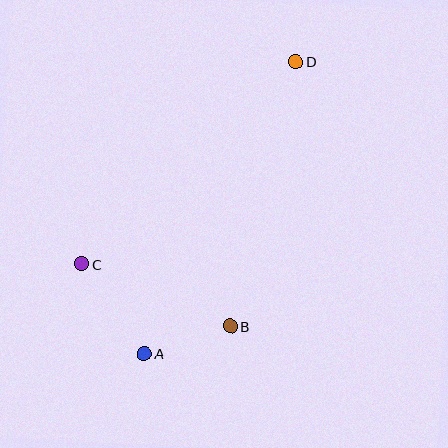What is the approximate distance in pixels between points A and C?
The distance between A and C is approximately 110 pixels.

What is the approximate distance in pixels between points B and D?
The distance between B and D is approximately 272 pixels.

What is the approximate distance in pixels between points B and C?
The distance between B and C is approximately 161 pixels.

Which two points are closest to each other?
Points A and B are closest to each other.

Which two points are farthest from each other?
Points A and D are farthest from each other.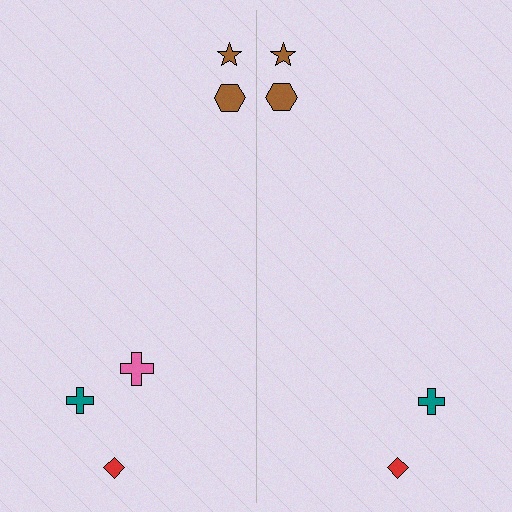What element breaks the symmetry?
A pink cross is missing from the right side.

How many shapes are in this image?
There are 9 shapes in this image.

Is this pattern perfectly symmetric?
No, the pattern is not perfectly symmetric. A pink cross is missing from the right side.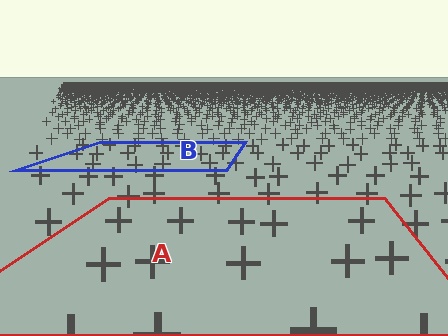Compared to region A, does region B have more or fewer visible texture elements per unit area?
Region B has more texture elements per unit area — they are packed more densely because it is farther away.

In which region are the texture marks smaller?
The texture marks are smaller in region B, because it is farther away.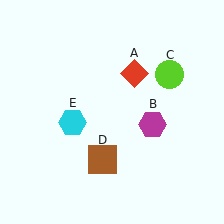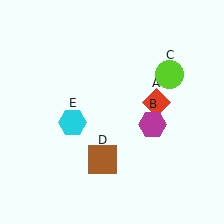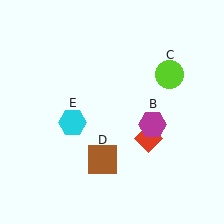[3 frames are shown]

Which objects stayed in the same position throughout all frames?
Magenta hexagon (object B) and lime circle (object C) and brown square (object D) and cyan hexagon (object E) remained stationary.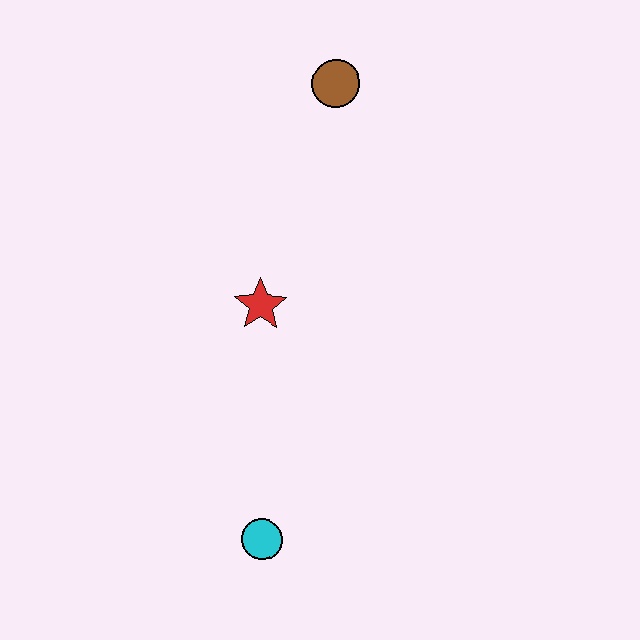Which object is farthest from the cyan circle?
The brown circle is farthest from the cyan circle.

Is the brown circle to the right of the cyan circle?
Yes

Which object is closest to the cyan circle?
The red star is closest to the cyan circle.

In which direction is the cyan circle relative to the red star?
The cyan circle is below the red star.